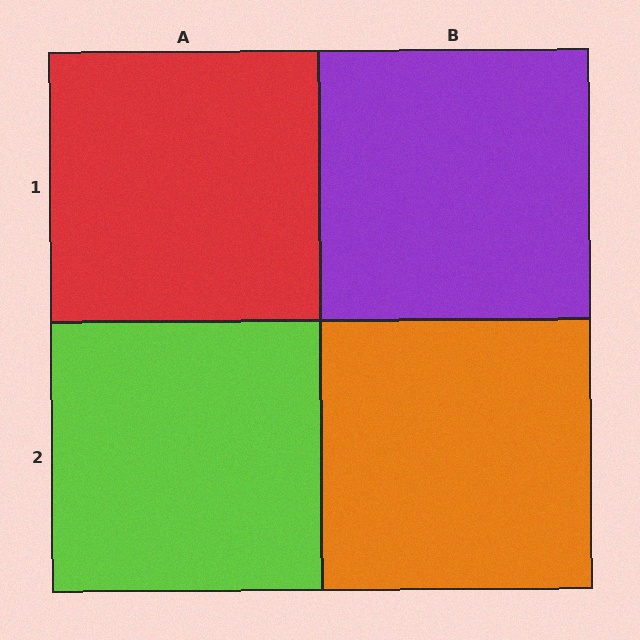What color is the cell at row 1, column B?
Purple.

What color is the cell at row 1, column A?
Red.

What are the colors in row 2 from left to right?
Lime, orange.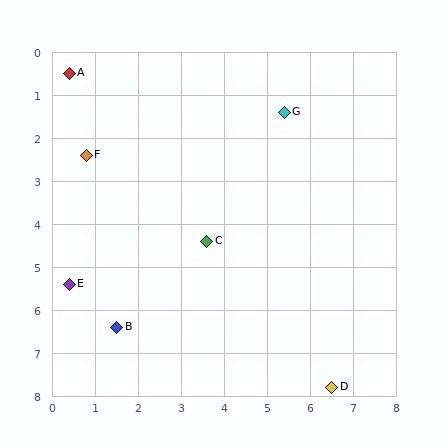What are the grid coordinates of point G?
Point G is at approximately (5.4, 1.4).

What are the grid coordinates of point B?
Point B is at approximately (1.5, 6.4).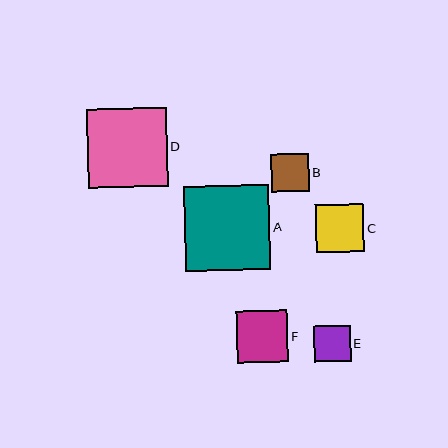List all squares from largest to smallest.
From largest to smallest: A, D, F, C, B, E.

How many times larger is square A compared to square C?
Square A is approximately 1.8 times the size of square C.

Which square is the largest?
Square A is the largest with a size of approximately 86 pixels.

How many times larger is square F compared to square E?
Square F is approximately 1.4 times the size of square E.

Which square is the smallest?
Square E is the smallest with a size of approximately 36 pixels.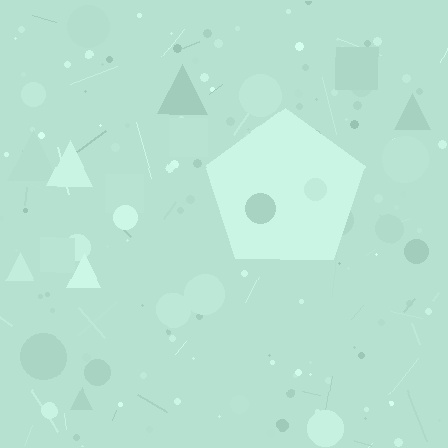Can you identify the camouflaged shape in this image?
The camouflaged shape is a pentagon.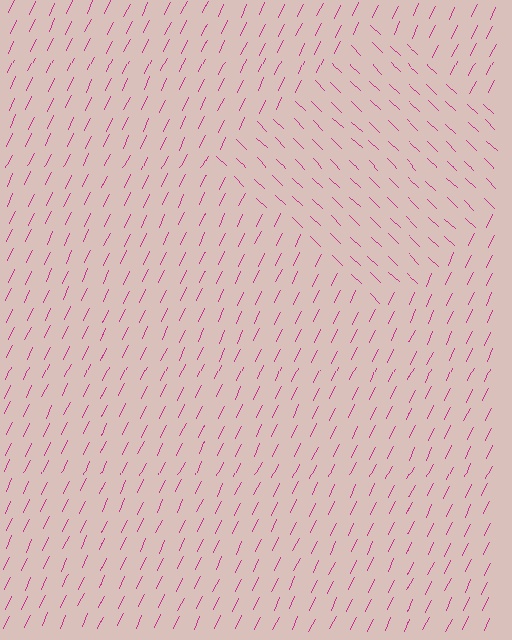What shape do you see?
I see a diamond.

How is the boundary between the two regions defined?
The boundary is defined purely by a change in line orientation (approximately 72 degrees difference). All lines are the same color and thickness.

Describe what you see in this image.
The image is filled with small magenta line segments. A diamond region in the image has lines oriented differently from the surrounding lines, creating a visible texture boundary.